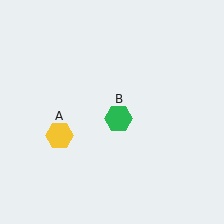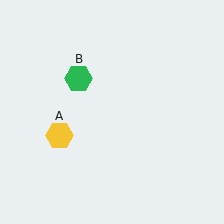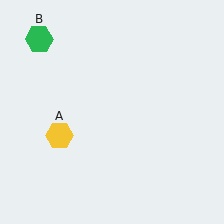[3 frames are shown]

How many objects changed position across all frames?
1 object changed position: green hexagon (object B).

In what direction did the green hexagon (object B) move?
The green hexagon (object B) moved up and to the left.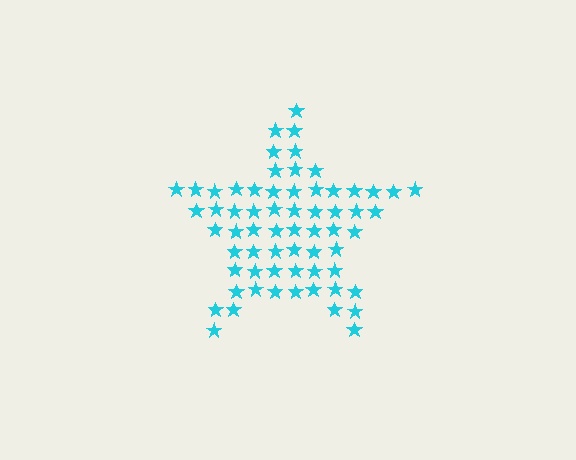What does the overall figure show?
The overall figure shows a star.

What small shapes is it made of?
It is made of small stars.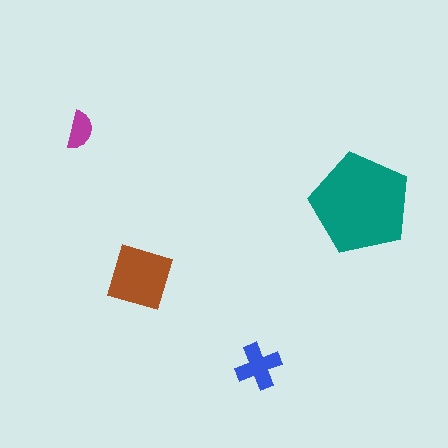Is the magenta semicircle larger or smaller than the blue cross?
Smaller.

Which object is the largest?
The teal pentagon.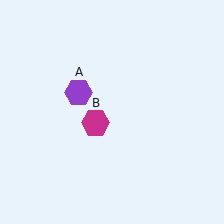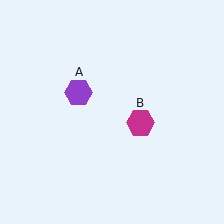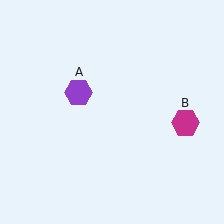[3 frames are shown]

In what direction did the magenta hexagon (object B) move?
The magenta hexagon (object B) moved right.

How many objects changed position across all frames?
1 object changed position: magenta hexagon (object B).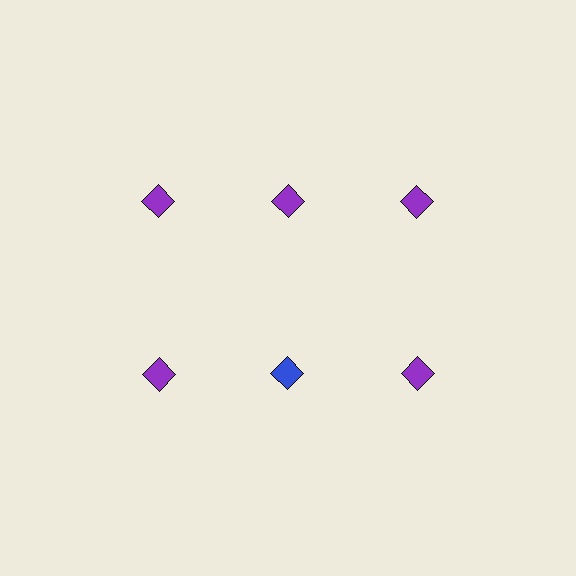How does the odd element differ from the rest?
It has a different color: blue instead of purple.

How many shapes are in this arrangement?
There are 6 shapes arranged in a grid pattern.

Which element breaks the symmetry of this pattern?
The blue diamond in the second row, second from left column breaks the symmetry. All other shapes are purple diamonds.